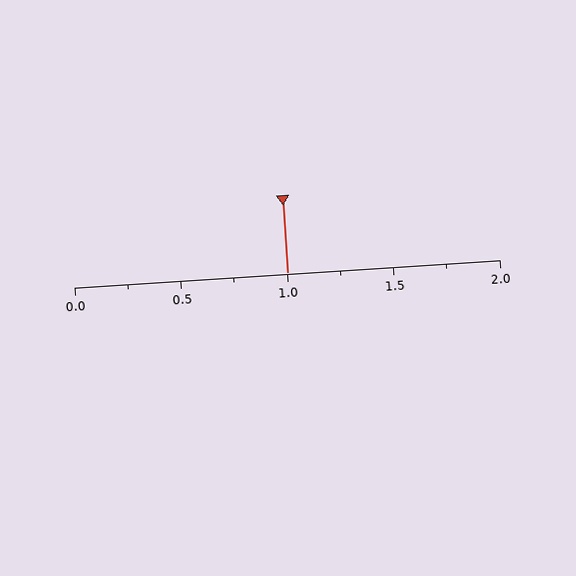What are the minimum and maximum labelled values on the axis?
The axis runs from 0.0 to 2.0.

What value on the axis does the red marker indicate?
The marker indicates approximately 1.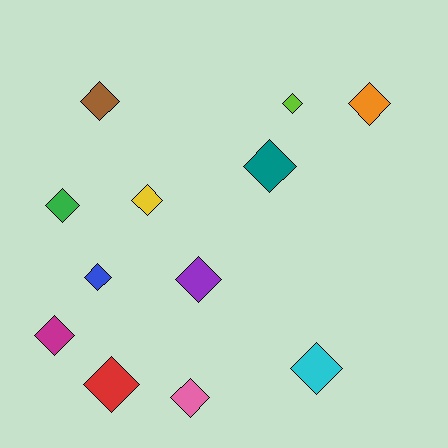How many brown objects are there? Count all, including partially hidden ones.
There is 1 brown object.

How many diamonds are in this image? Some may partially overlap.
There are 12 diamonds.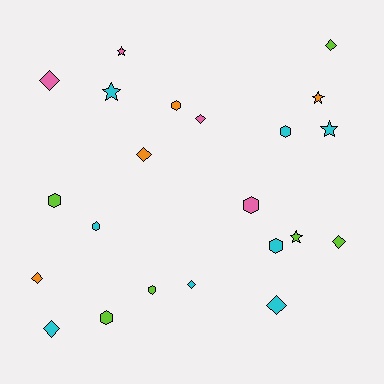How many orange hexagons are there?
There is 1 orange hexagon.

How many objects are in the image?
There are 22 objects.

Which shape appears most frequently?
Diamond, with 9 objects.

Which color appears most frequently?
Cyan, with 8 objects.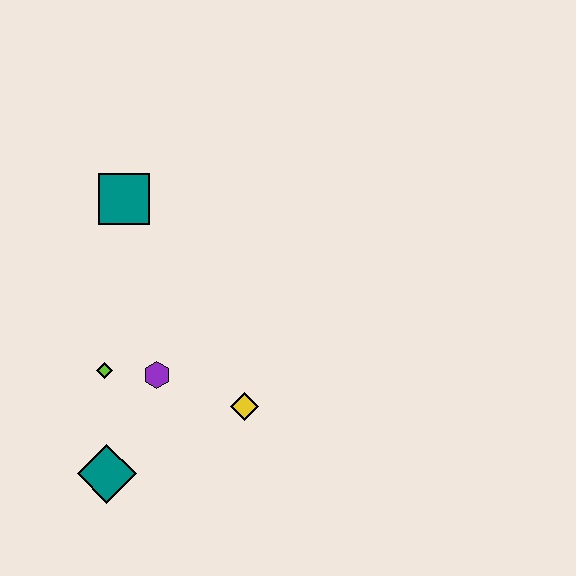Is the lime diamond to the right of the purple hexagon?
No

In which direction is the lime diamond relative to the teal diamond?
The lime diamond is above the teal diamond.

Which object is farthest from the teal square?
The teal diamond is farthest from the teal square.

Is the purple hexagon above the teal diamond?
Yes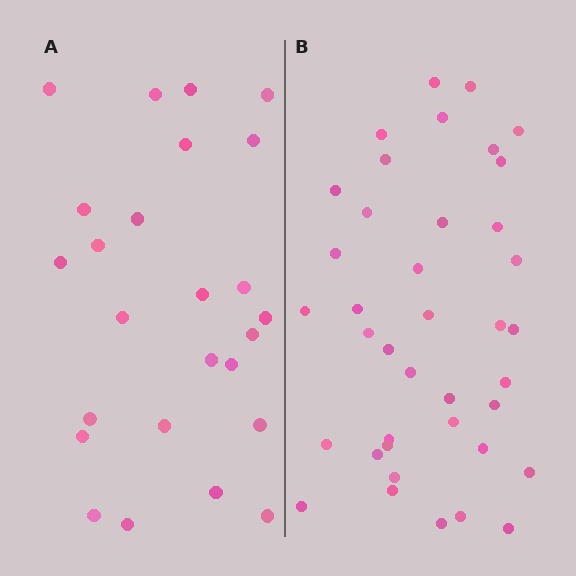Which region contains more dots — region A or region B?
Region B (the right region) has more dots.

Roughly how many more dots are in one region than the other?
Region B has approximately 15 more dots than region A.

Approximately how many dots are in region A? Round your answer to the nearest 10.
About 20 dots. (The exact count is 25, which rounds to 20.)